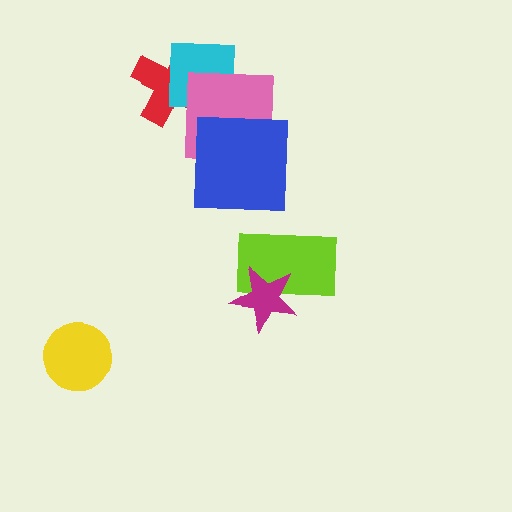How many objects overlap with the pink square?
3 objects overlap with the pink square.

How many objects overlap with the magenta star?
1 object overlaps with the magenta star.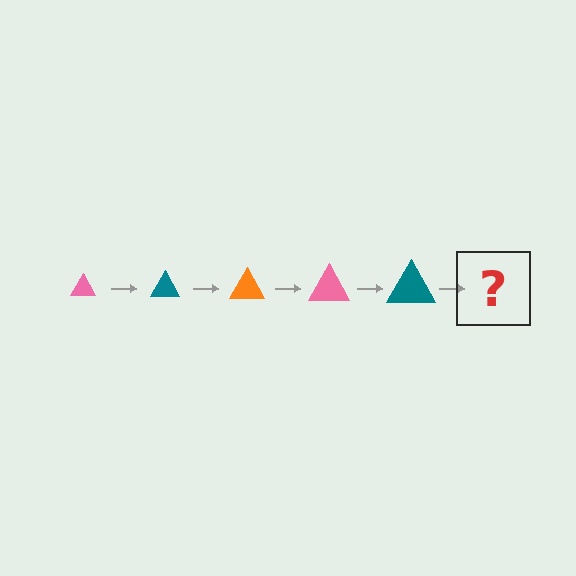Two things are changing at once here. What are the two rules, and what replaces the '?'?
The two rules are that the triangle grows larger each step and the color cycles through pink, teal, and orange. The '?' should be an orange triangle, larger than the previous one.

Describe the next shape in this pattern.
It should be an orange triangle, larger than the previous one.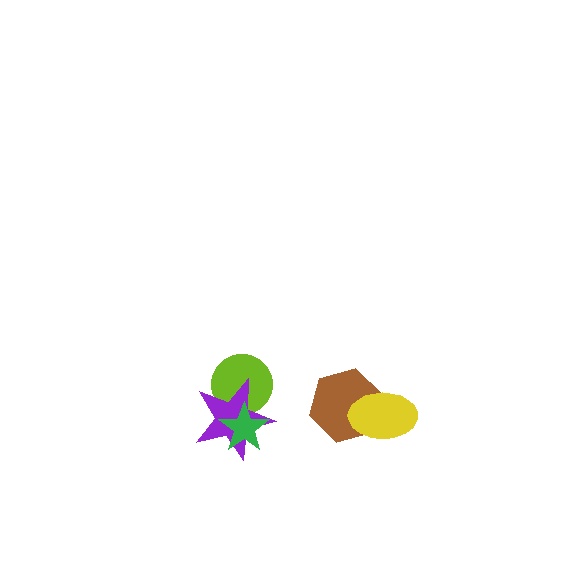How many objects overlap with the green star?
2 objects overlap with the green star.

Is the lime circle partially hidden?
Yes, it is partially covered by another shape.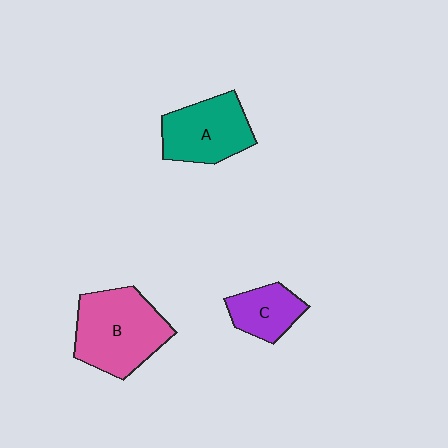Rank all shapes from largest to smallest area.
From largest to smallest: B (pink), A (teal), C (purple).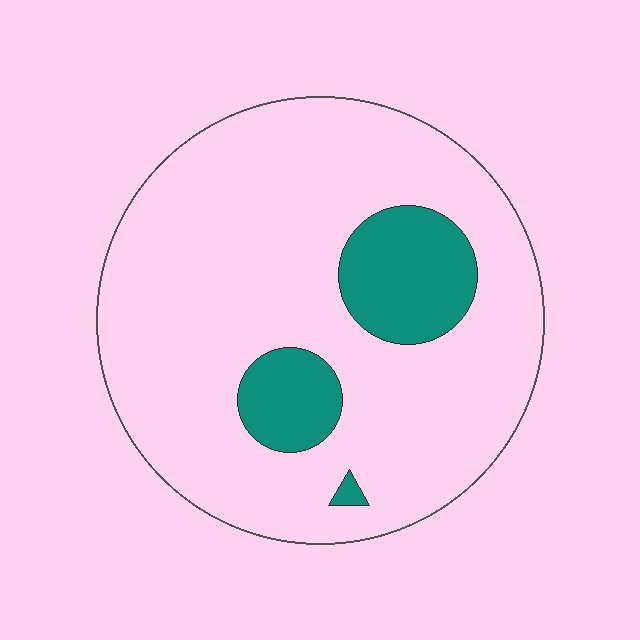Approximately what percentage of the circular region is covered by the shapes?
Approximately 15%.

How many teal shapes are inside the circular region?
3.